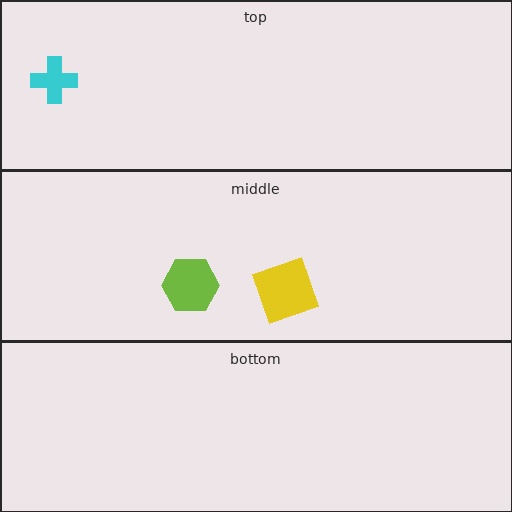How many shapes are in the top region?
1.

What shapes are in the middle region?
The lime hexagon, the yellow square.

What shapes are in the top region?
The cyan cross.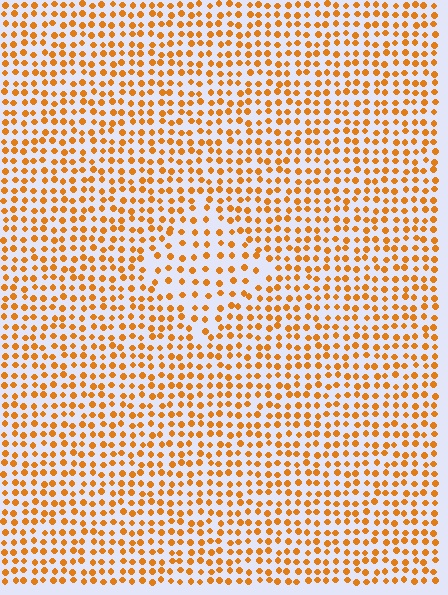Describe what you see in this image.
The image contains small orange elements arranged at two different densities. A diamond-shaped region is visible where the elements are less densely packed than the surrounding area.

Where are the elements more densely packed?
The elements are more densely packed outside the diamond boundary.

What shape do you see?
I see a diamond.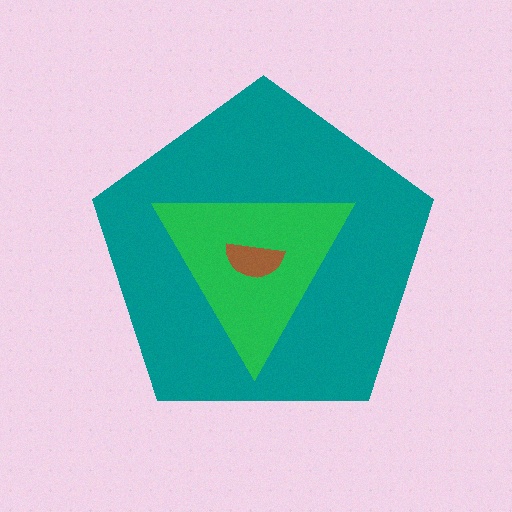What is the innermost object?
The brown semicircle.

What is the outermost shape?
The teal pentagon.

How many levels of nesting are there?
3.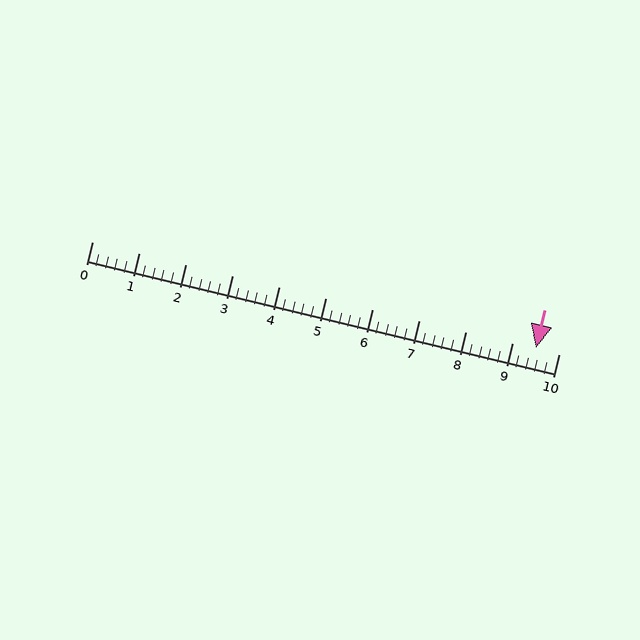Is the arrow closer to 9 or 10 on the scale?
The arrow is closer to 10.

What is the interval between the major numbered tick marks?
The major tick marks are spaced 1 units apart.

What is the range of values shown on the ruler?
The ruler shows values from 0 to 10.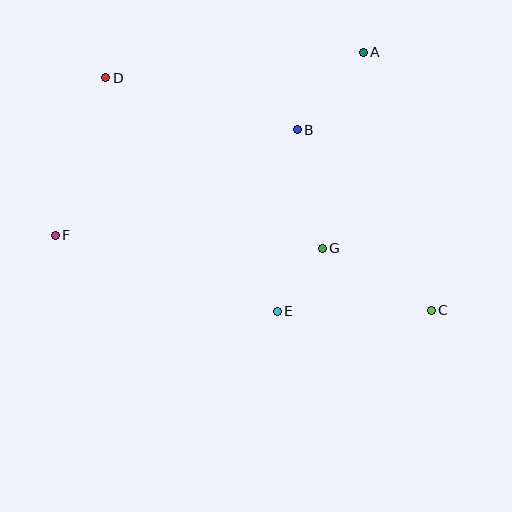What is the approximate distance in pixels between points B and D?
The distance between B and D is approximately 199 pixels.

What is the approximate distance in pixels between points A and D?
The distance between A and D is approximately 259 pixels.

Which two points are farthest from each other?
Points C and D are farthest from each other.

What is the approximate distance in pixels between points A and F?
The distance between A and F is approximately 358 pixels.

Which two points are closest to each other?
Points E and G are closest to each other.